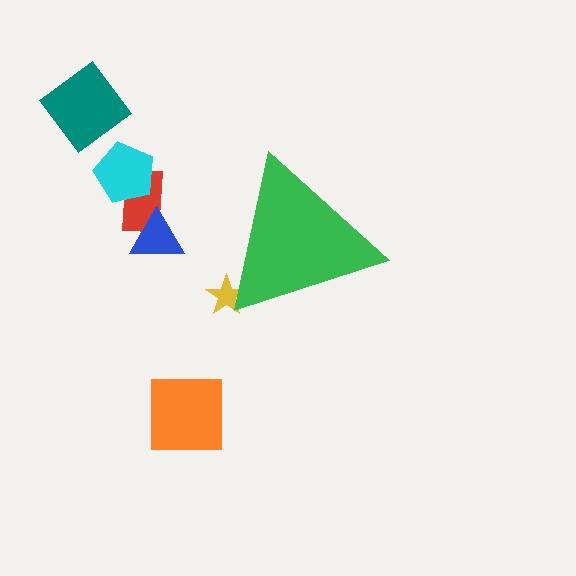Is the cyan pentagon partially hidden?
No, the cyan pentagon is fully visible.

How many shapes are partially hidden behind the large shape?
1 shape is partially hidden.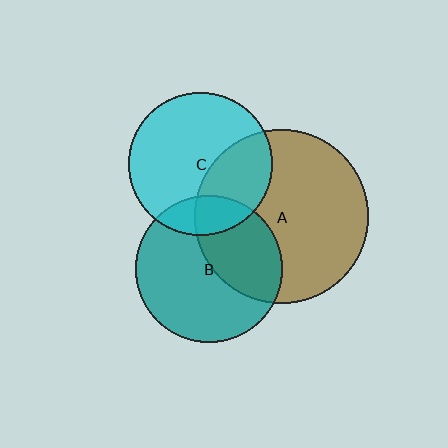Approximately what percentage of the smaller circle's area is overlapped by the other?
Approximately 35%.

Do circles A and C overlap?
Yes.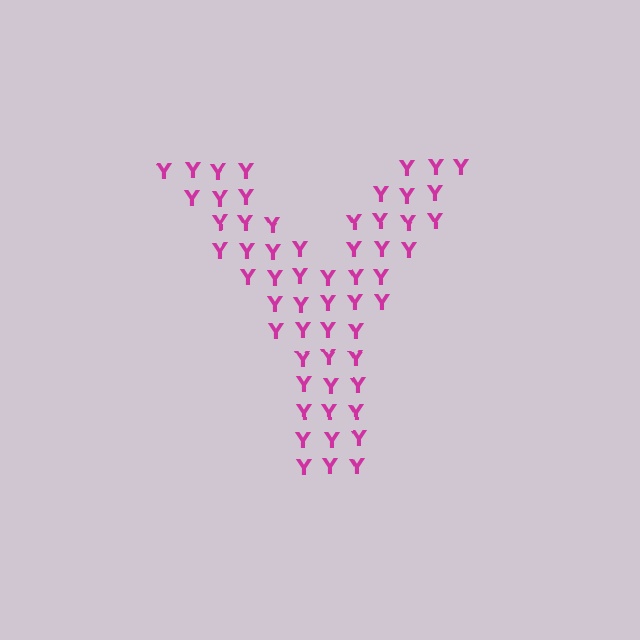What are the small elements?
The small elements are letter Y's.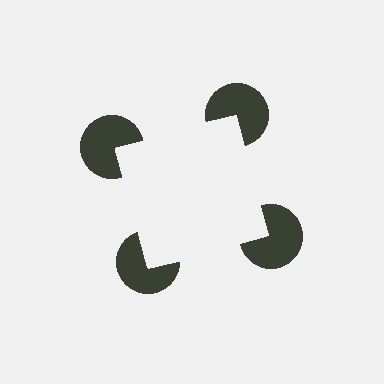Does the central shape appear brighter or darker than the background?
It typically appears slightly brighter than the background, even though no actual brightness change is drawn.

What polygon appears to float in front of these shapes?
An illusory square — its edges are inferred from the aligned wedge cuts in the pac-man discs, not physically drawn.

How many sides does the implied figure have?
4 sides.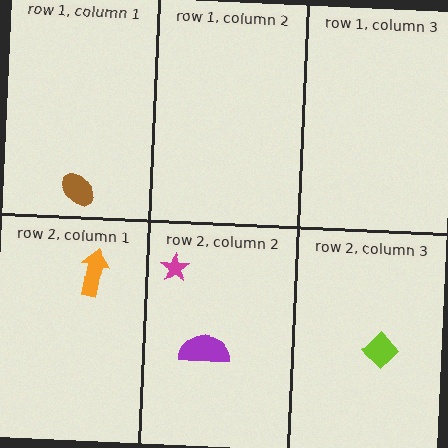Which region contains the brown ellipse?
The row 1, column 1 region.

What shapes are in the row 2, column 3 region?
The lime diamond.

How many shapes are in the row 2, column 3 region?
1.